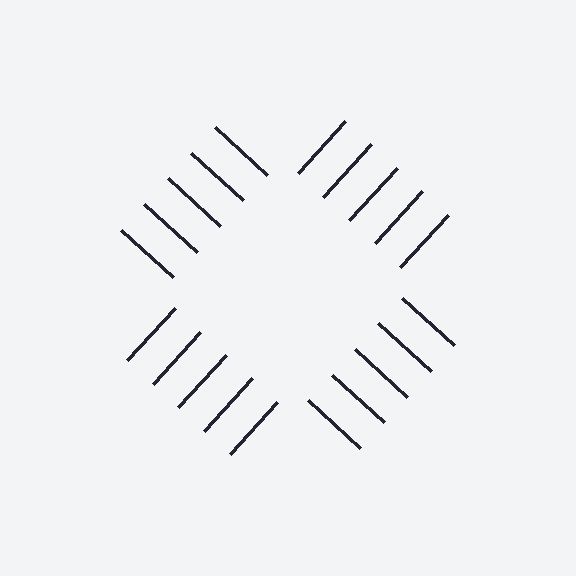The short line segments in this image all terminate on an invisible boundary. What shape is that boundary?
An illusory square — the line segments terminate on its edges but no continuous stroke is drawn.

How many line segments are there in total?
20 — 5 along each of the 4 edges.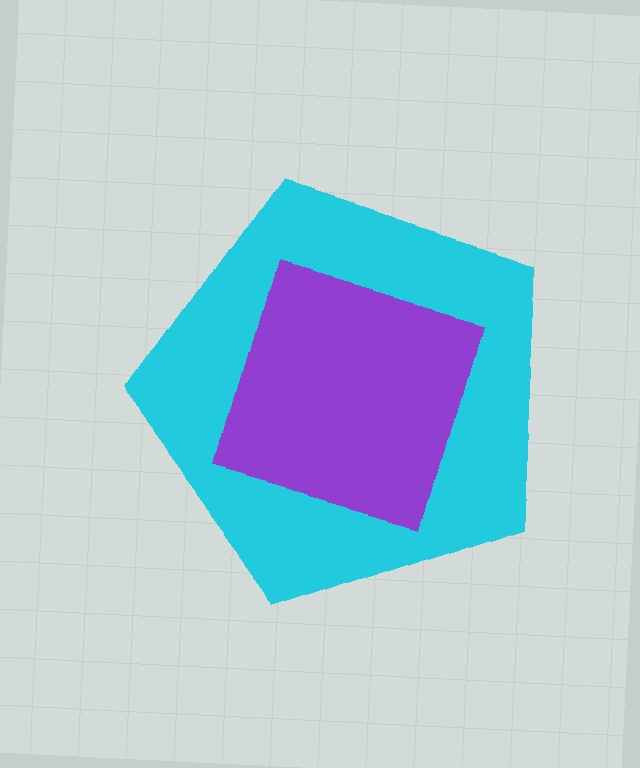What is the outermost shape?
The cyan pentagon.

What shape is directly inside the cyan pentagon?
The purple square.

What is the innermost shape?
The purple square.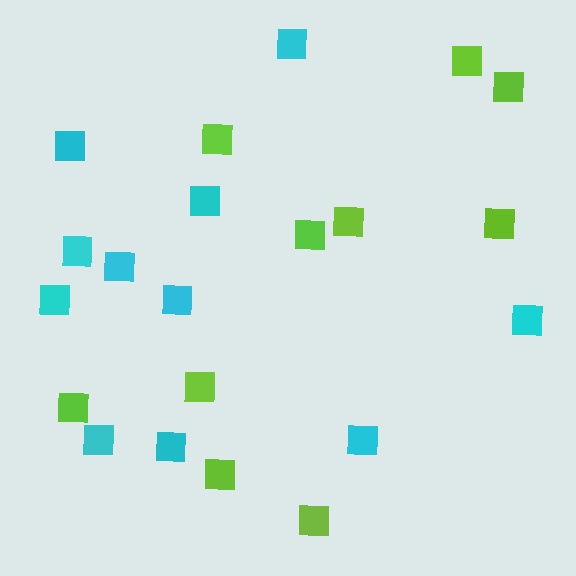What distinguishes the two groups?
There are 2 groups: one group of cyan squares (11) and one group of lime squares (10).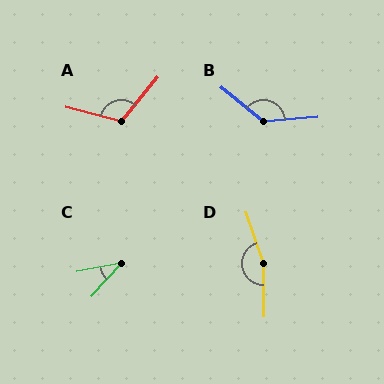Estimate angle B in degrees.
Approximately 136 degrees.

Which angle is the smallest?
C, at approximately 37 degrees.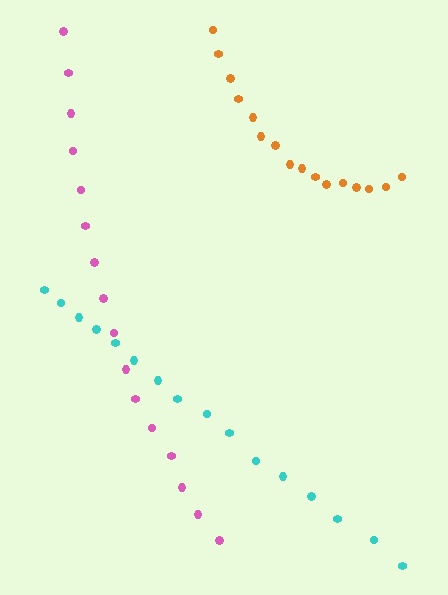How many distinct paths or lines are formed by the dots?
There are 3 distinct paths.